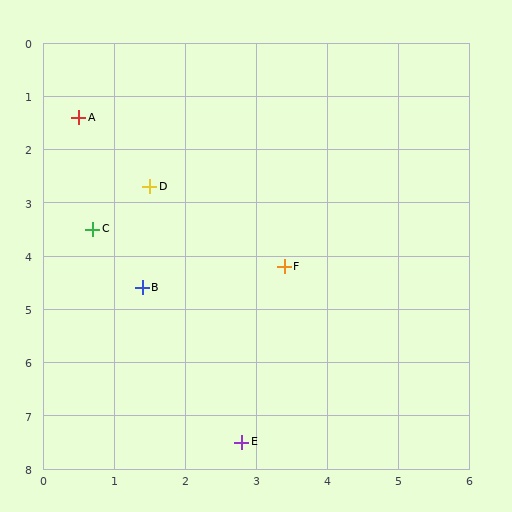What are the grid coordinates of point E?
Point E is at approximately (2.8, 7.5).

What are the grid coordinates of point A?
Point A is at approximately (0.5, 1.4).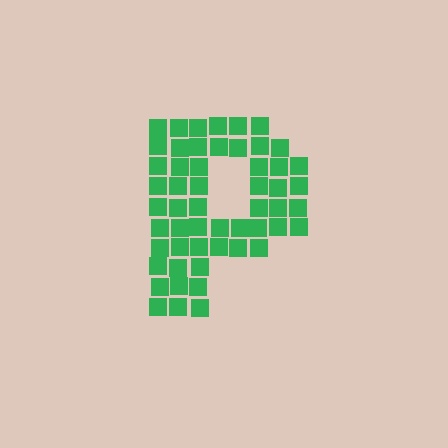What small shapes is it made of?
It is made of small squares.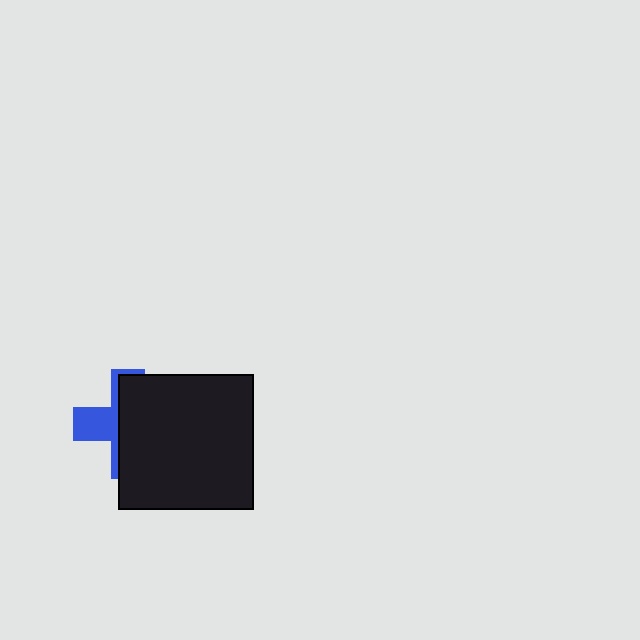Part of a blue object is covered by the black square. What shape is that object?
It is a cross.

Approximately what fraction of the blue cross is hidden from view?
Roughly 67% of the blue cross is hidden behind the black square.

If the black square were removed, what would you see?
You would see the complete blue cross.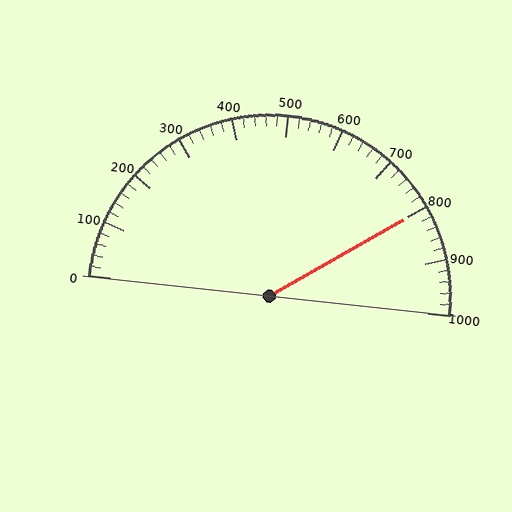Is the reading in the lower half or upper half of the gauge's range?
The reading is in the upper half of the range (0 to 1000).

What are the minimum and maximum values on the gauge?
The gauge ranges from 0 to 1000.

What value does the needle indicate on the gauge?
The needle indicates approximately 800.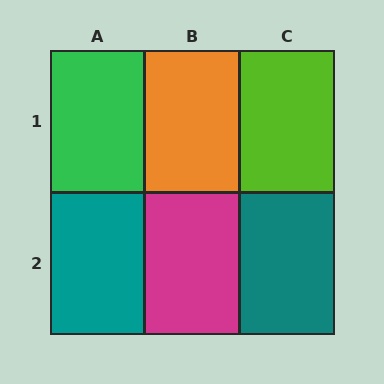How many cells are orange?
1 cell is orange.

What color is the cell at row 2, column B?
Magenta.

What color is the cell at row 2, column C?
Teal.